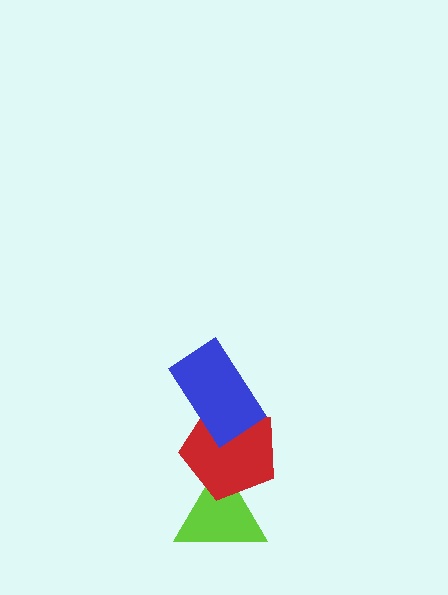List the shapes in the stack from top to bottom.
From top to bottom: the blue rectangle, the red pentagon, the lime triangle.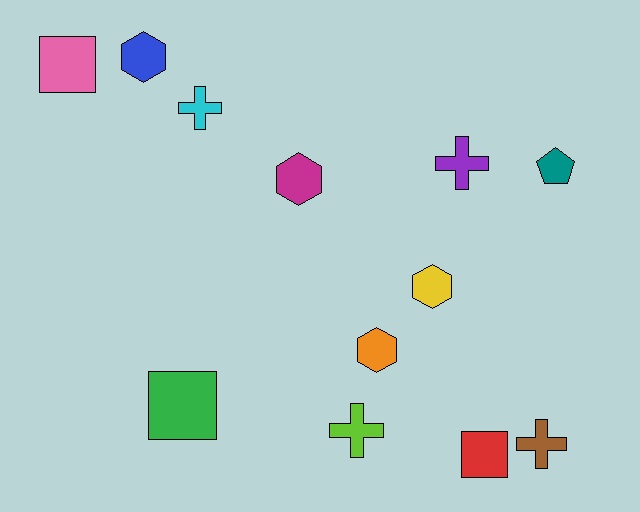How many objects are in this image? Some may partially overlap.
There are 12 objects.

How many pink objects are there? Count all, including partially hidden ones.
There is 1 pink object.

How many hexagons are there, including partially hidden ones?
There are 4 hexagons.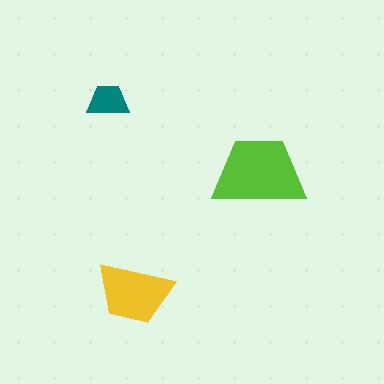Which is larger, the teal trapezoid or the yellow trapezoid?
The yellow one.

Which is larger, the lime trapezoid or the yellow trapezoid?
The lime one.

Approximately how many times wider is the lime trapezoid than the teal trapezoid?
About 2 times wider.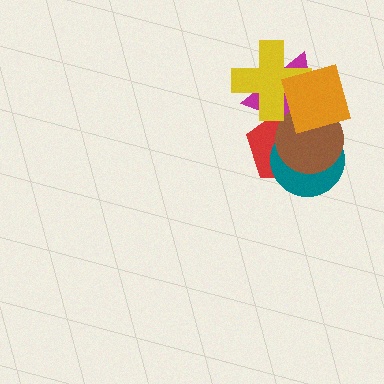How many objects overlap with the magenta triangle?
5 objects overlap with the magenta triangle.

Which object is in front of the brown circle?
The orange square is in front of the brown circle.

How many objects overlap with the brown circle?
4 objects overlap with the brown circle.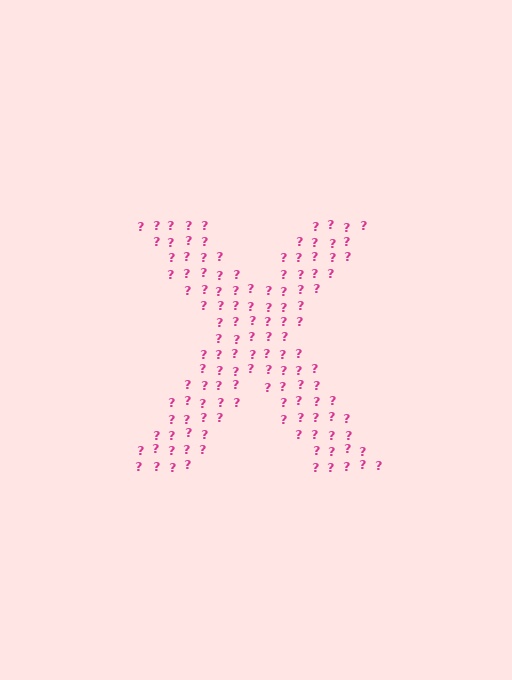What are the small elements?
The small elements are question marks.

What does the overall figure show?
The overall figure shows the letter X.